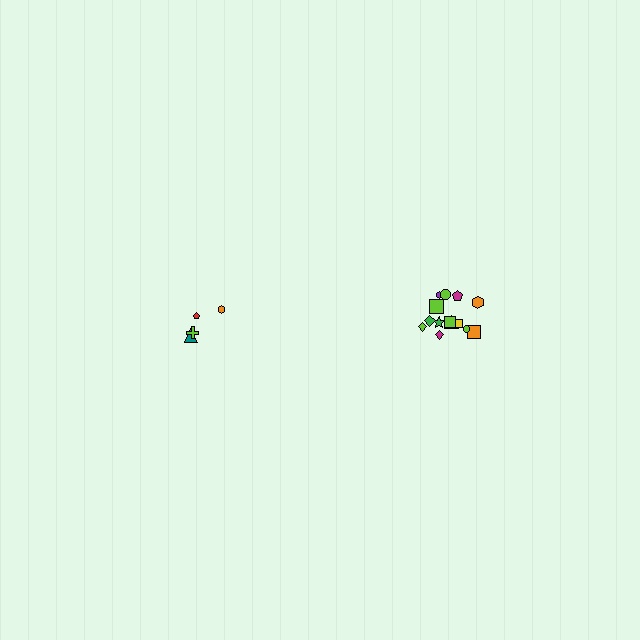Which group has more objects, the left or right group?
The right group.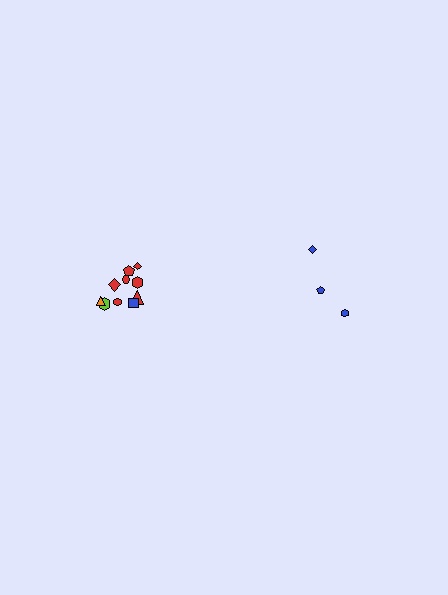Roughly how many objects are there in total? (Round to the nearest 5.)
Roughly 15 objects in total.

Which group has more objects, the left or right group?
The left group.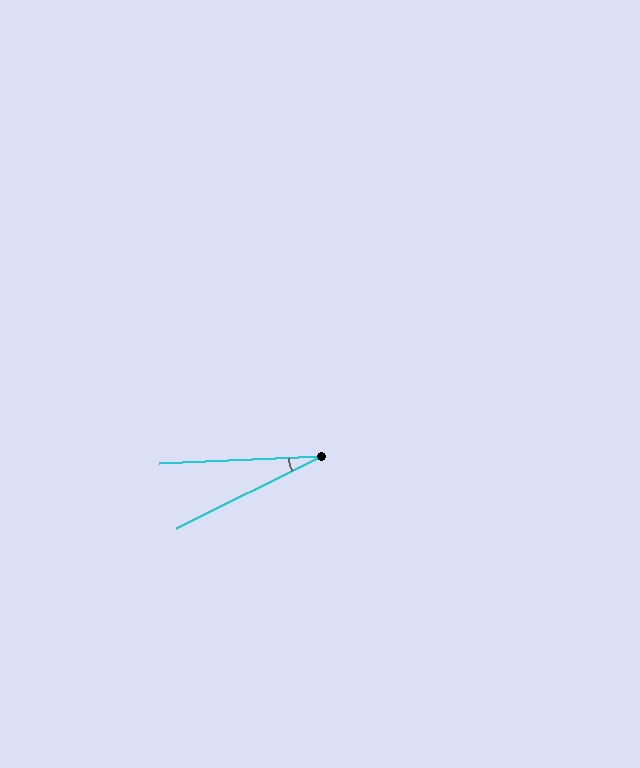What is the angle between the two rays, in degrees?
Approximately 24 degrees.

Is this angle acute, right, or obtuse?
It is acute.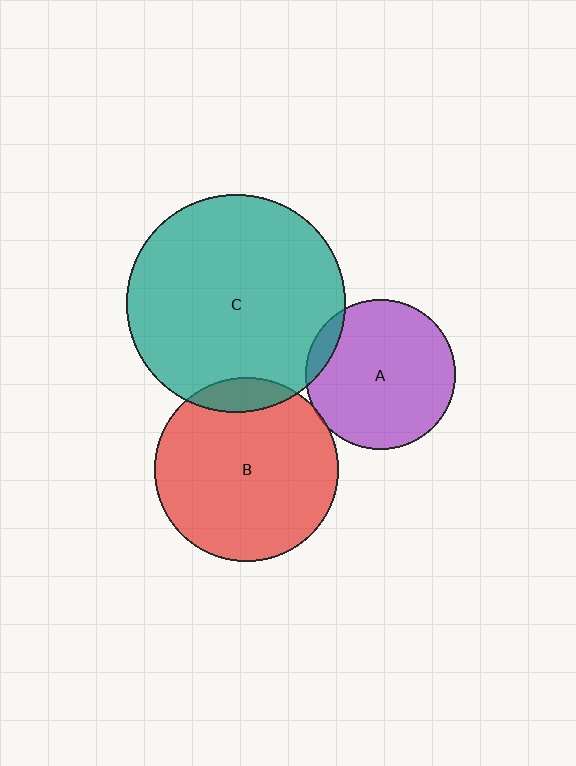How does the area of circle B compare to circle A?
Approximately 1.5 times.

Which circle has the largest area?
Circle C (teal).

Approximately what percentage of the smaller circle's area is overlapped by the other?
Approximately 5%.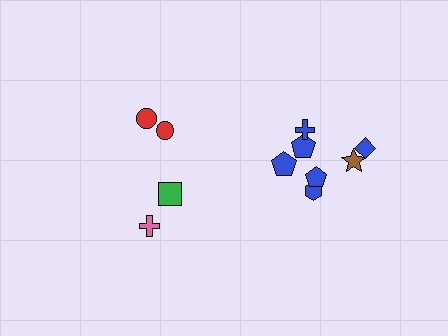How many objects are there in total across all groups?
There are 11 objects.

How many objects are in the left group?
There are 4 objects.